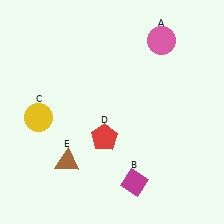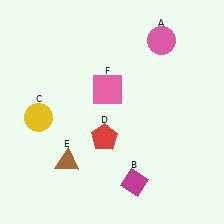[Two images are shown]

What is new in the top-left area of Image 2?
A pink square (F) was added in the top-left area of Image 2.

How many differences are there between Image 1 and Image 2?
There is 1 difference between the two images.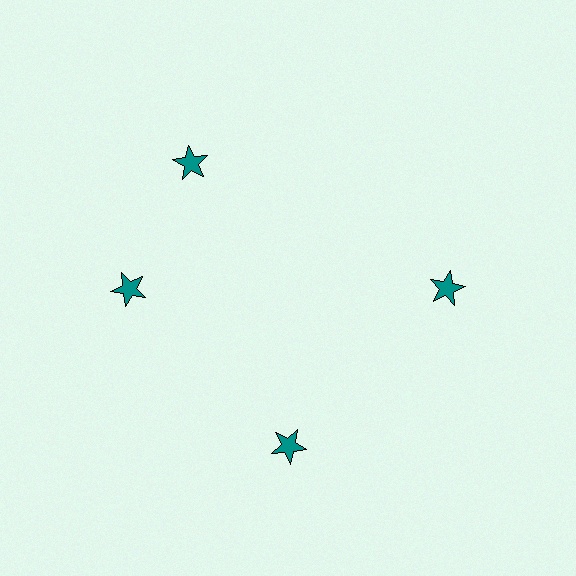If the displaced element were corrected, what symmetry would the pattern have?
It would have 4-fold rotational symmetry — the pattern would map onto itself every 90 degrees.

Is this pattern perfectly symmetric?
No. The 4 teal stars are arranged in a ring, but one element near the 12 o'clock position is rotated out of alignment along the ring, breaking the 4-fold rotational symmetry.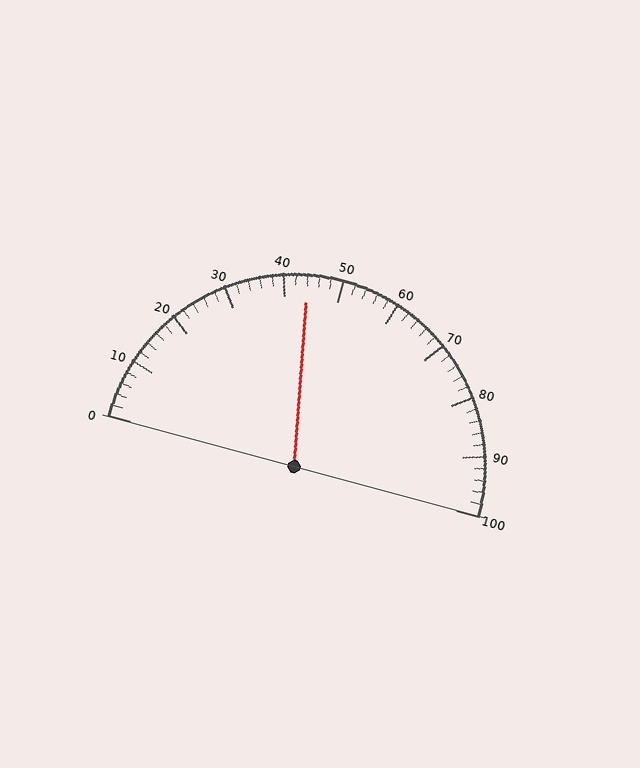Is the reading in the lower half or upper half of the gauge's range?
The reading is in the lower half of the range (0 to 100).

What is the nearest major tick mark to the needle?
The nearest major tick mark is 40.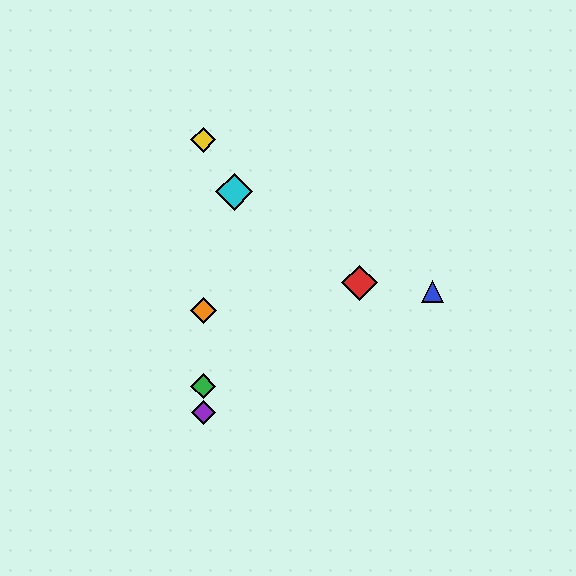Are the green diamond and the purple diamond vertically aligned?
Yes, both are at x≈203.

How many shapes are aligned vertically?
4 shapes (the green diamond, the yellow diamond, the purple diamond, the orange diamond) are aligned vertically.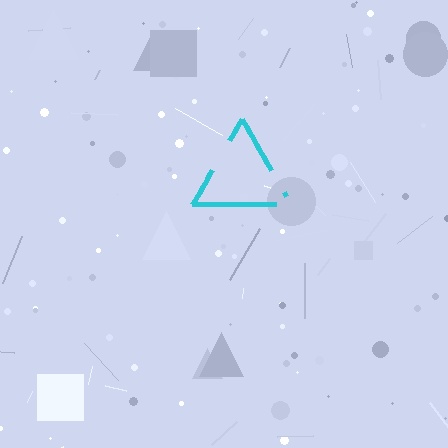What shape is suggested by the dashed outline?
The dashed outline suggests a triangle.